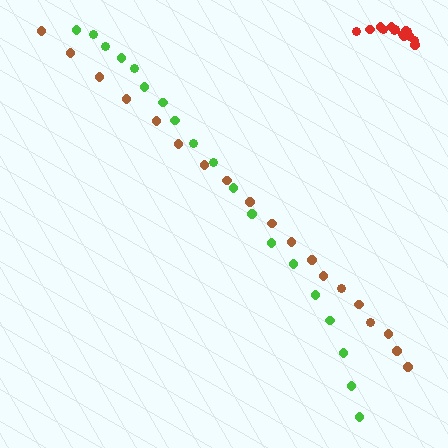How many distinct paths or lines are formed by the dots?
There are 3 distinct paths.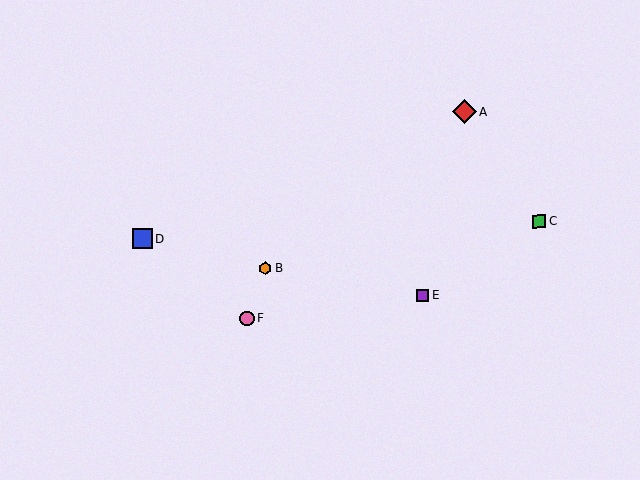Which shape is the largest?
The red diamond (labeled A) is the largest.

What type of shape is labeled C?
Shape C is a green square.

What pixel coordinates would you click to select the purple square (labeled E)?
Click at (423, 295) to select the purple square E.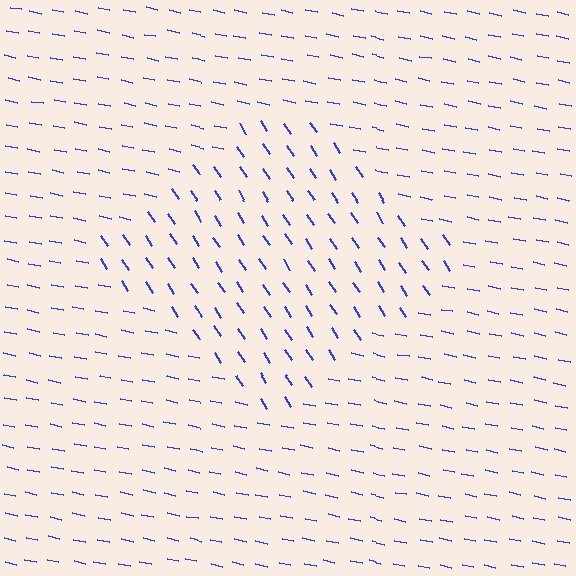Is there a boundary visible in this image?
Yes, there is a texture boundary formed by a change in line orientation.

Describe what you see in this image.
The image is filled with small blue line segments. A diamond region in the image has lines oriented differently from the surrounding lines, creating a visible texture boundary.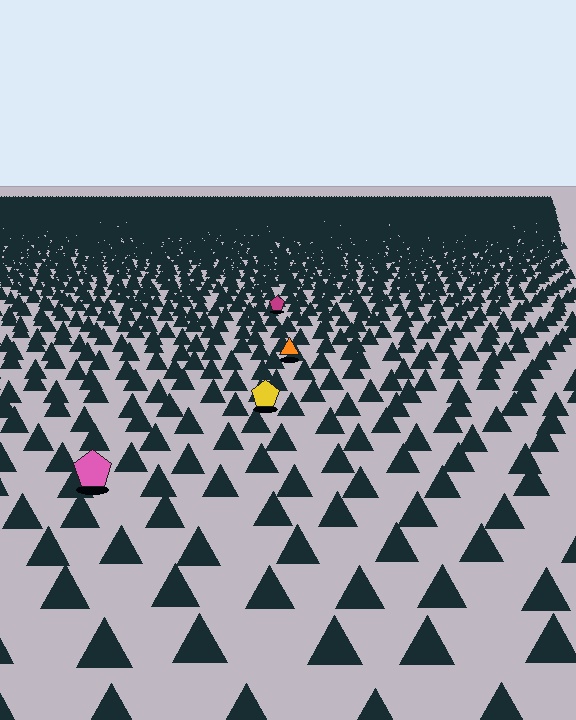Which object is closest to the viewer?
The pink pentagon is closest. The texture marks near it are larger and more spread out.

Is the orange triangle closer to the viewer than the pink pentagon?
No. The pink pentagon is closer — you can tell from the texture gradient: the ground texture is coarser near it.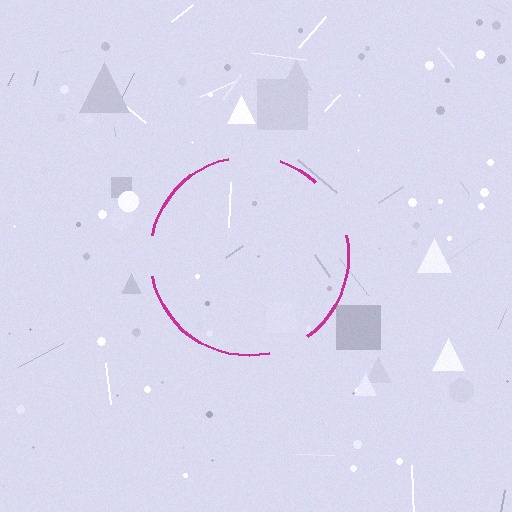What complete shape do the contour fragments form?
The contour fragments form a circle.